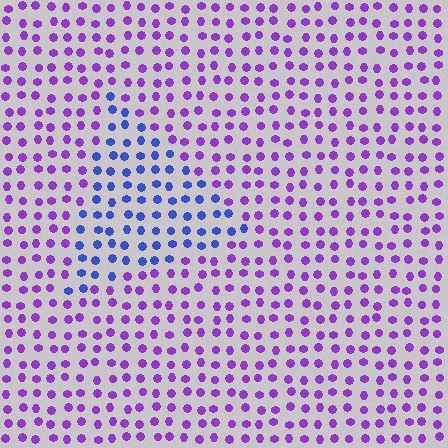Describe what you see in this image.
The image is filled with small purple elements in a uniform arrangement. A triangle-shaped region is visible where the elements are tinted to a slightly different hue, forming a subtle color boundary.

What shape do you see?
I see a triangle.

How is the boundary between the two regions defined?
The boundary is defined purely by a slight shift in hue (about 49 degrees). Spacing, size, and orientation are identical on both sides.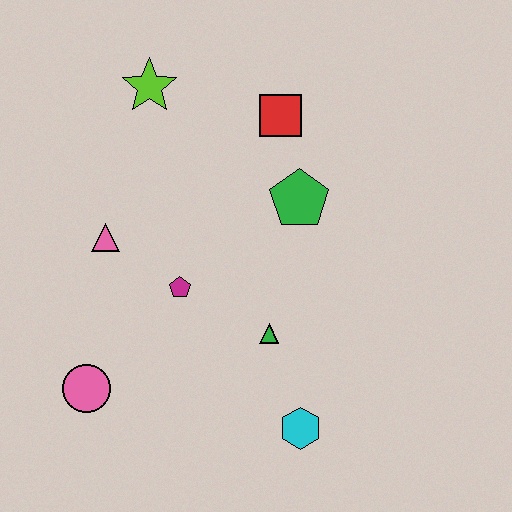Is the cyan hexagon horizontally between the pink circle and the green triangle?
No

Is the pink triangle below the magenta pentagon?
No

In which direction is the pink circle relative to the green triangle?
The pink circle is to the left of the green triangle.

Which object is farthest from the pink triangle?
The cyan hexagon is farthest from the pink triangle.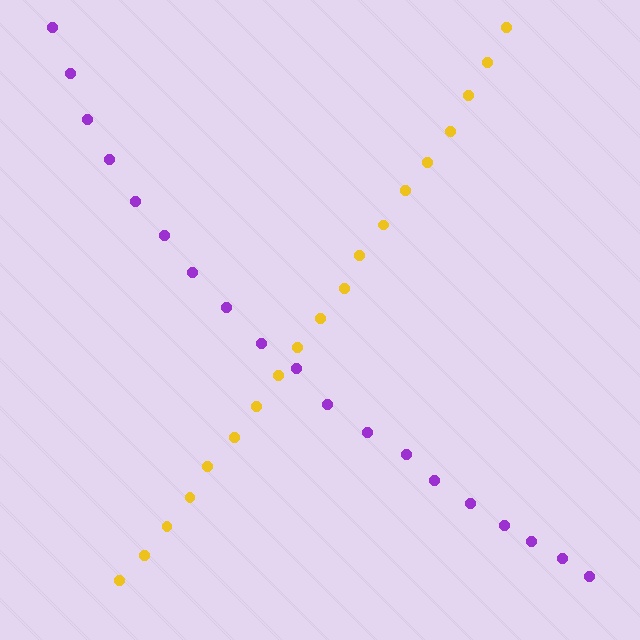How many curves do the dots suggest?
There are 2 distinct paths.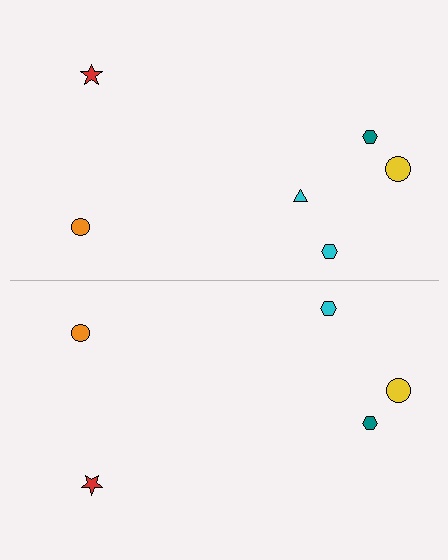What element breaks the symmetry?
A cyan triangle is missing from the bottom side.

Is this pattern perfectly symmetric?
No, the pattern is not perfectly symmetric. A cyan triangle is missing from the bottom side.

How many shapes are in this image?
There are 11 shapes in this image.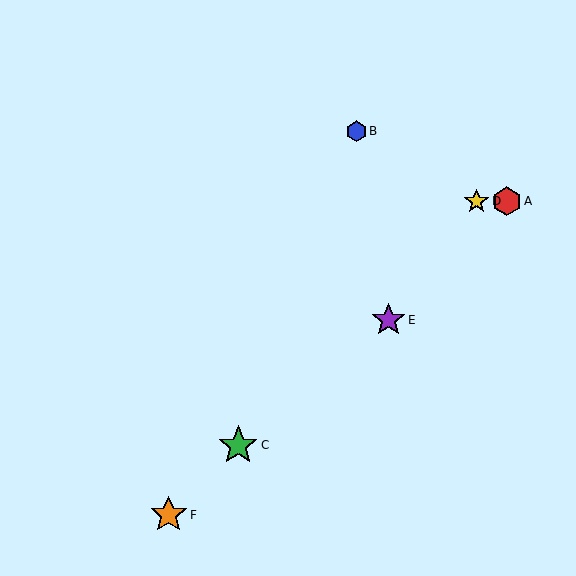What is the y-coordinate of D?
Object D is at y≈201.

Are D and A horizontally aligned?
Yes, both are at y≈201.